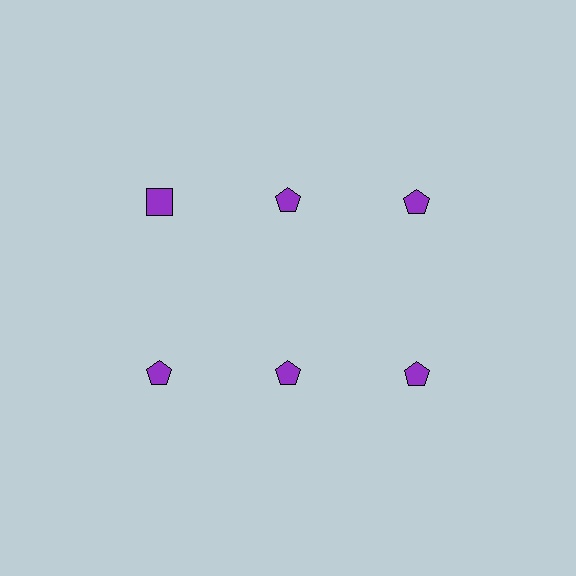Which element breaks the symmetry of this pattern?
The purple square in the top row, leftmost column breaks the symmetry. All other shapes are purple pentagons.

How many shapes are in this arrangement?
There are 6 shapes arranged in a grid pattern.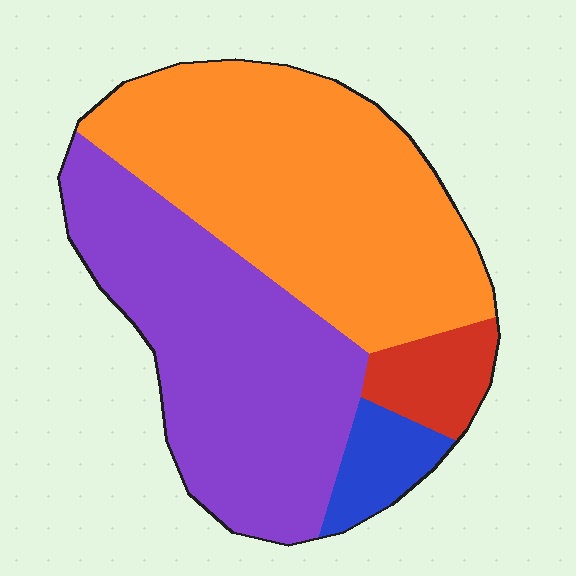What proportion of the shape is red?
Red covers 7% of the shape.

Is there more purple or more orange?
Orange.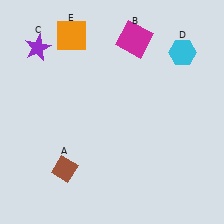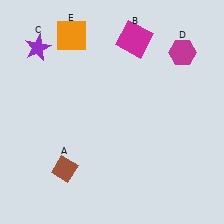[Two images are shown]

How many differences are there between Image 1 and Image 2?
There is 1 difference between the two images.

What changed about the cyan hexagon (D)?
In Image 1, D is cyan. In Image 2, it changed to magenta.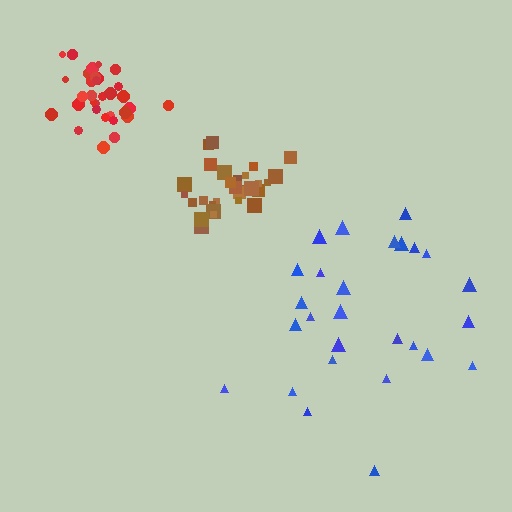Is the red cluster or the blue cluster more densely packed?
Red.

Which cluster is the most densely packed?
Red.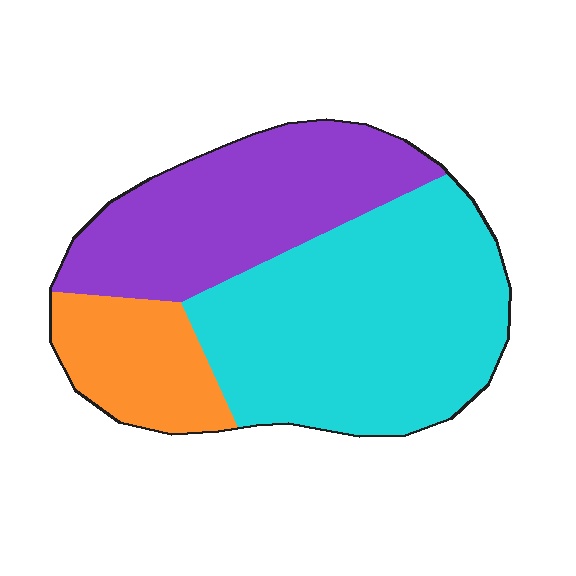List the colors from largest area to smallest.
From largest to smallest: cyan, purple, orange.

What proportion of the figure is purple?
Purple takes up about one third (1/3) of the figure.